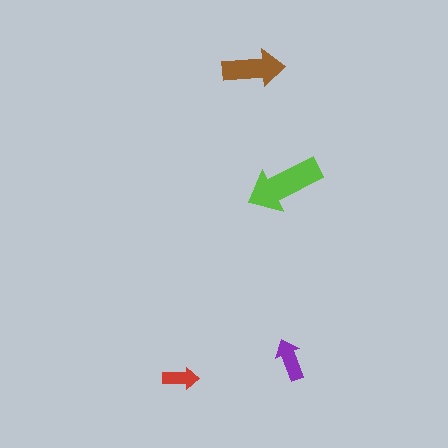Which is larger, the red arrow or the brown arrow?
The brown one.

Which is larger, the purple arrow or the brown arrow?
The brown one.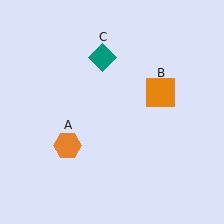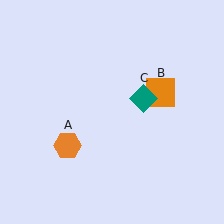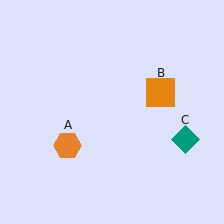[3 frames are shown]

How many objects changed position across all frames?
1 object changed position: teal diamond (object C).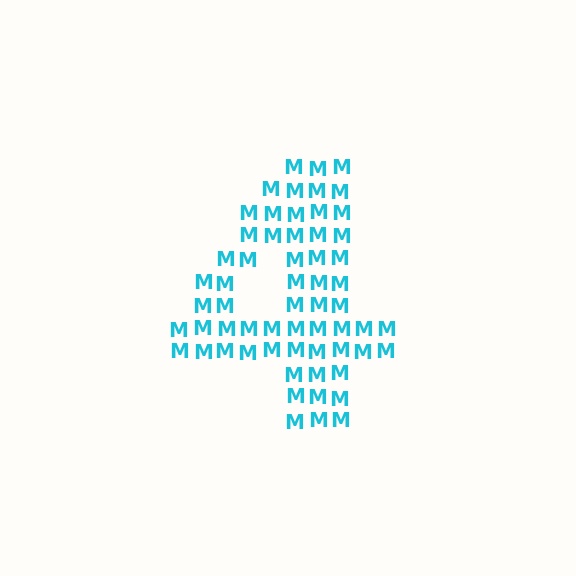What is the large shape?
The large shape is the digit 4.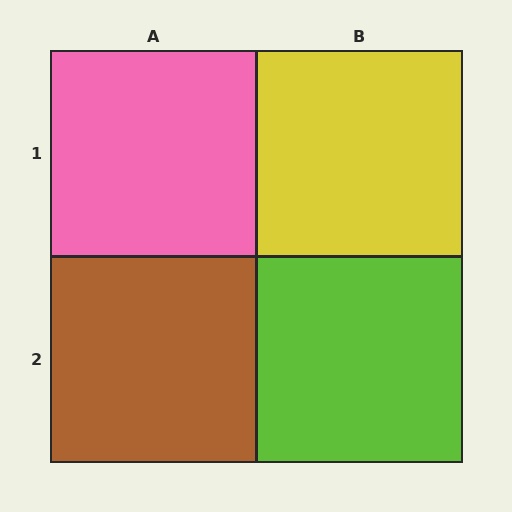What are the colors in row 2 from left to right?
Brown, lime.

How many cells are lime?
1 cell is lime.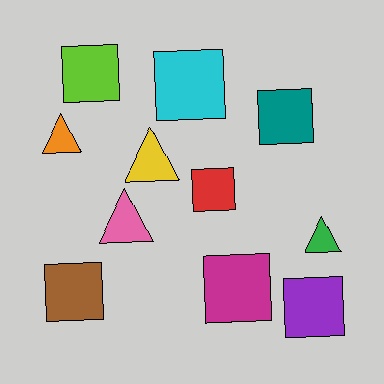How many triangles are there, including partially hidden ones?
There are 4 triangles.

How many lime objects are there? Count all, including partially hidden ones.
There is 1 lime object.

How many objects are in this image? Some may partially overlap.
There are 11 objects.